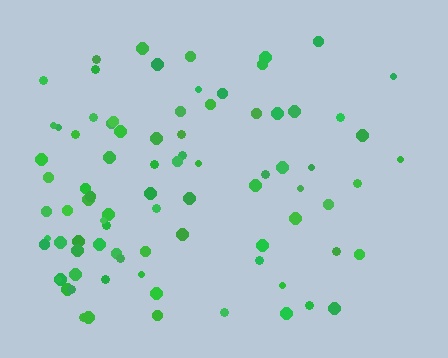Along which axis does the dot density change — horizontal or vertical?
Horizontal.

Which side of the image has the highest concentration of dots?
The left.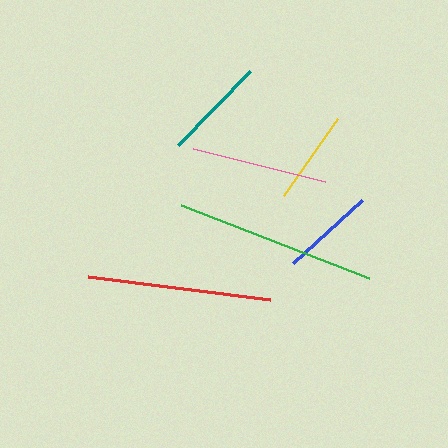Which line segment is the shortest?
The blue line is the shortest at approximately 93 pixels.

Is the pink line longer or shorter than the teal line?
The pink line is longer than the teal line.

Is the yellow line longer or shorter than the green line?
The green line is longer than the yellow line.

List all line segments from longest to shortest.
From longest to shortest: green, red, pink, teal, yellow, blue.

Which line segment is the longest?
The green line is the longest at approximately 201 pixels.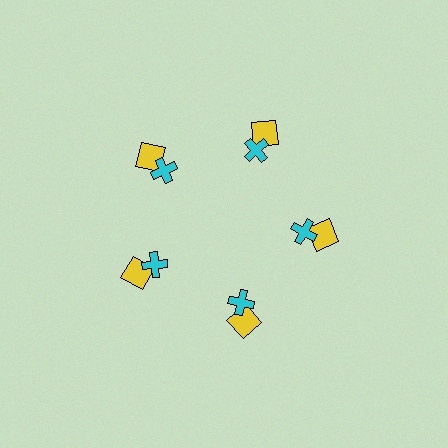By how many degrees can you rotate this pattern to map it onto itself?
The pattern maps onto itself every 72 degrees of rotation.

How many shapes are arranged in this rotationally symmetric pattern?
There are 10 shapes, arranged in 5 groups of 2.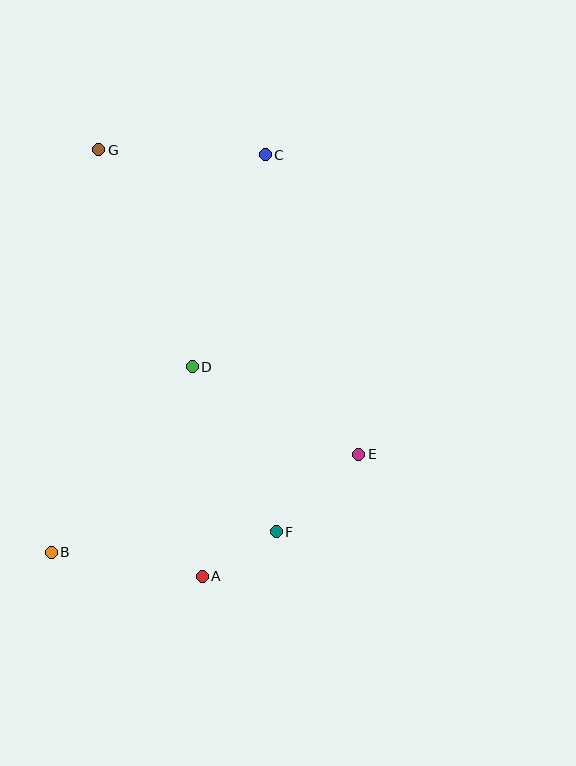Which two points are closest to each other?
Points A and F are closest to each other.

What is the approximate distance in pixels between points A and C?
The distance between A and C is approximately 426 pixels.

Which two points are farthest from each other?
Points B and C are farthest from each other.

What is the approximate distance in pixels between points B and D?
The distance between B and D is approximately 233 pixels.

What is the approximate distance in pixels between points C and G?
The distance between C and G is approximately 167 pixels.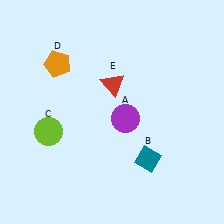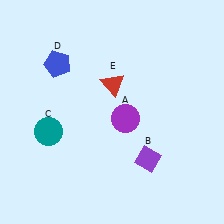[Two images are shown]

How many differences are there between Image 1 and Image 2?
There are 3 differences between the two images.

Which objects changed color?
B changed from teal to purple. C changed from lime to teal. D changed from orange to blue.